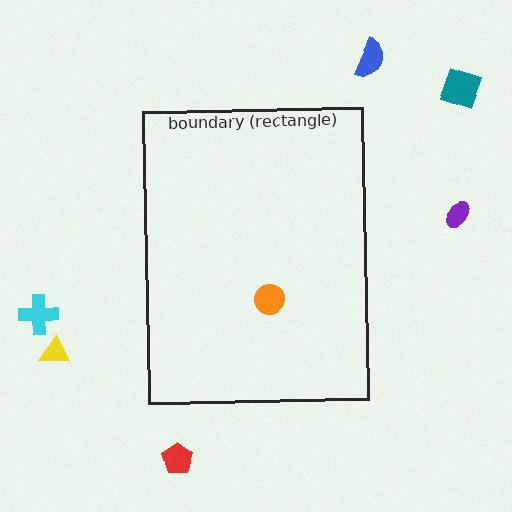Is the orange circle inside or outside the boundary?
Inside.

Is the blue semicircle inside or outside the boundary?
Outside.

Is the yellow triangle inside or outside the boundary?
Outside.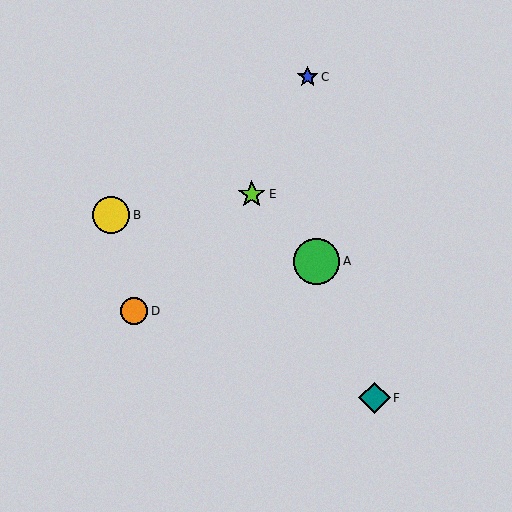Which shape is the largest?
The green circle (labeled A) is the largest.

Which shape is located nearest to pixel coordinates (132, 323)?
The orange circle (labeled D) at (134, 311) is nearest to that location.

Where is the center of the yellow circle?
The center of the yellow circle is at (111, 215).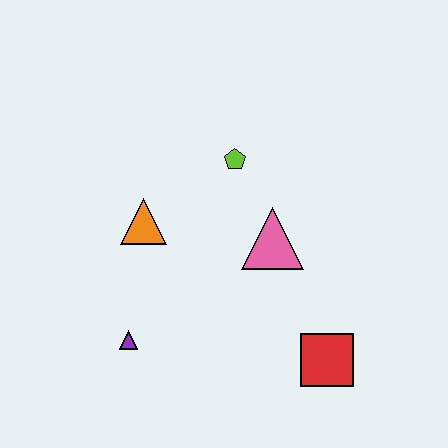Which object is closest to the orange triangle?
The lime pentagon is closest to the orange triangle.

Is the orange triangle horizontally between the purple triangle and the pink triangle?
Yes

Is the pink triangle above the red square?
Yes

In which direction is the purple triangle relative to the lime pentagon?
The purple triangle is below the lime pentagon.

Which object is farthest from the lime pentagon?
The red square is farthest from the lime pentagon.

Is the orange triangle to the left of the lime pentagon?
Yes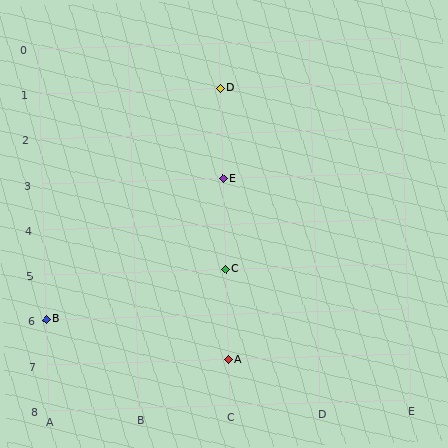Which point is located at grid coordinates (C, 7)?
Point A is at (C, 7).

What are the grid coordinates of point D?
Point D is at grid coordinates (C, 1).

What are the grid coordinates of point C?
Point C is at grid coordinates (C, 5).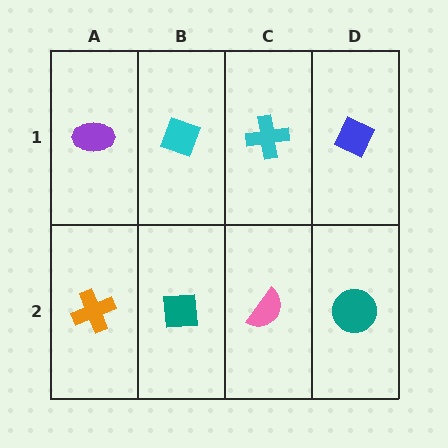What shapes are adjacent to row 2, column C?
A cyan cross (row 1, column C), a teal square (row 2, column B), a teal circle (row 2, column D).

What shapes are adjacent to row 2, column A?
A purple ellipse (row 1, column A), a teal square (row 2, column B).